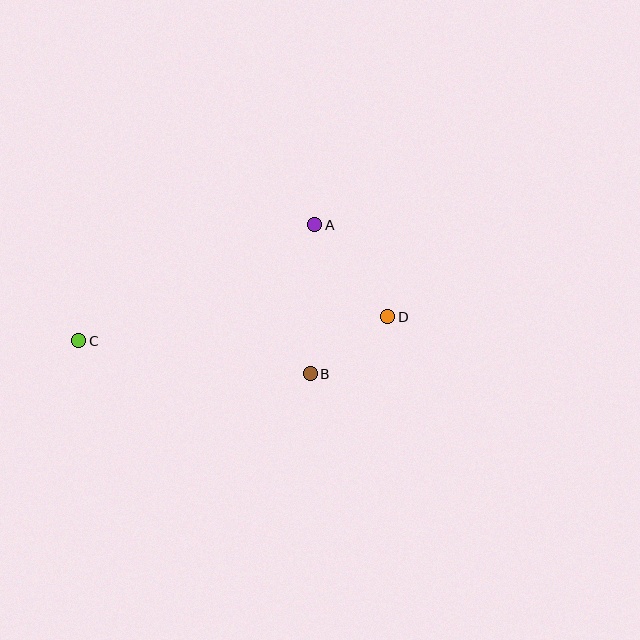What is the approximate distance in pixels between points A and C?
The distance between A and C is approximately 263 pixels.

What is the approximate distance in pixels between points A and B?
The distance between A and B is approximately 149 pixels.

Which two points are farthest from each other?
Points C and D are farthest from each other.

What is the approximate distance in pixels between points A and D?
The distance between A and D is approximately 118 pixels.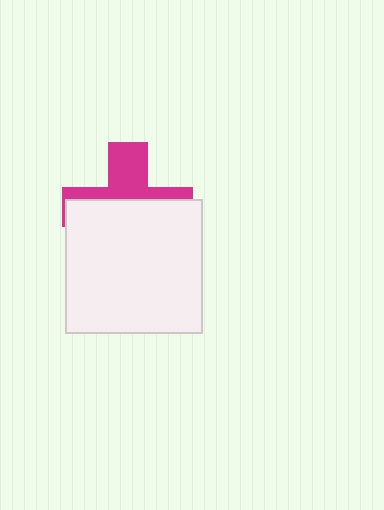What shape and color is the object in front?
The object in front is a white rectangle.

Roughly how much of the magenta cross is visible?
A small part of it is visible (roughly 39%).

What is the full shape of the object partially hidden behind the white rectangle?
The partially hidden object is a magenta cross.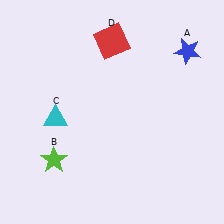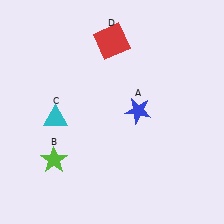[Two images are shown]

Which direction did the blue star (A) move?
The blue star (A) moved down.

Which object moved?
The blue star (A) moved down.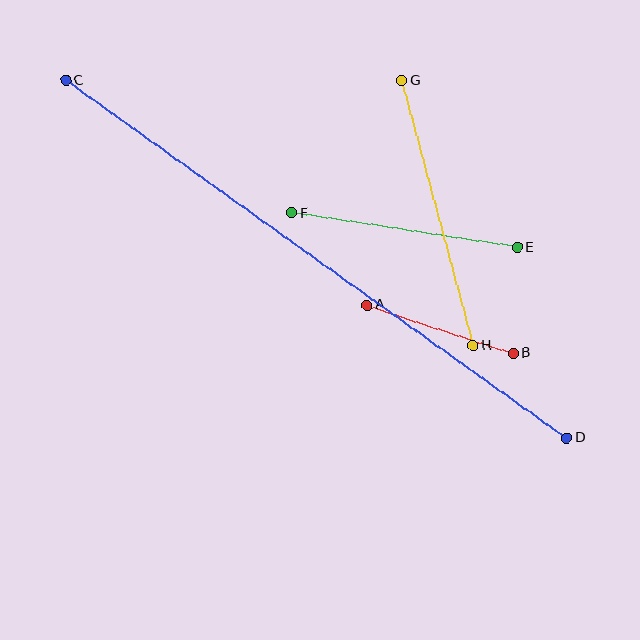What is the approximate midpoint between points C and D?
The midpoint is at approximately (316, 259) pixels.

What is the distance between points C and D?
The distance is approximately 615 pixels.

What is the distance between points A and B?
The distance is approximately 153 pixels.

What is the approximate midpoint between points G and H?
The midpoint is at approximately (437, 213) pixels.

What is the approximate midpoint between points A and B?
The midpoint is at approximately (440, 329) pixels.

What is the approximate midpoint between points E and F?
The midpoint is at approximately (404, 230) pixels.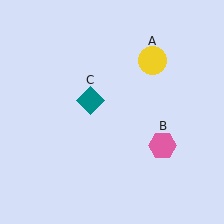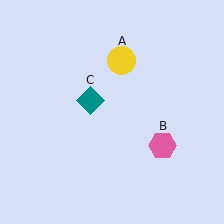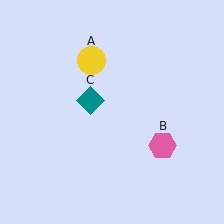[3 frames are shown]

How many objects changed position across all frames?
1 object changed position: yellow circle (object A).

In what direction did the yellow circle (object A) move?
The yellow circle (object A) moved left.